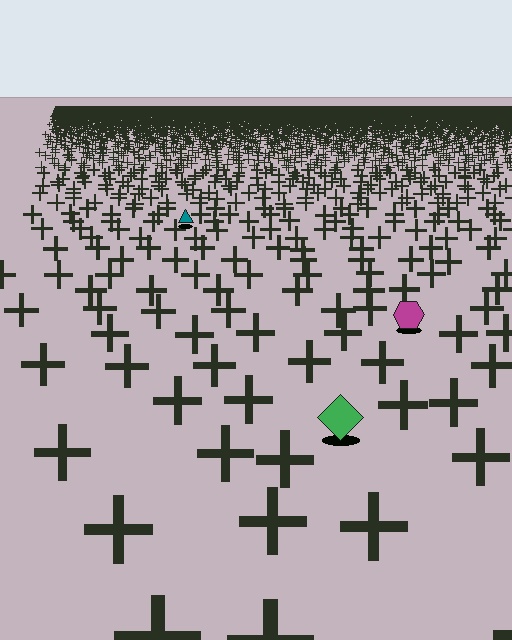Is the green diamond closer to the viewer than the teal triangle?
Yes. The green diamond is closer — you can tell from the texture gradient: the ground texture is coarser near it.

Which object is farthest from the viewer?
The teal triangle is farthest from the viewer. It appears smaller and the ground texture around it is denser.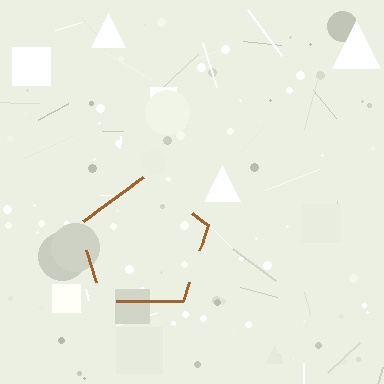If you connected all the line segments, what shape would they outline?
They would outline a pentagon.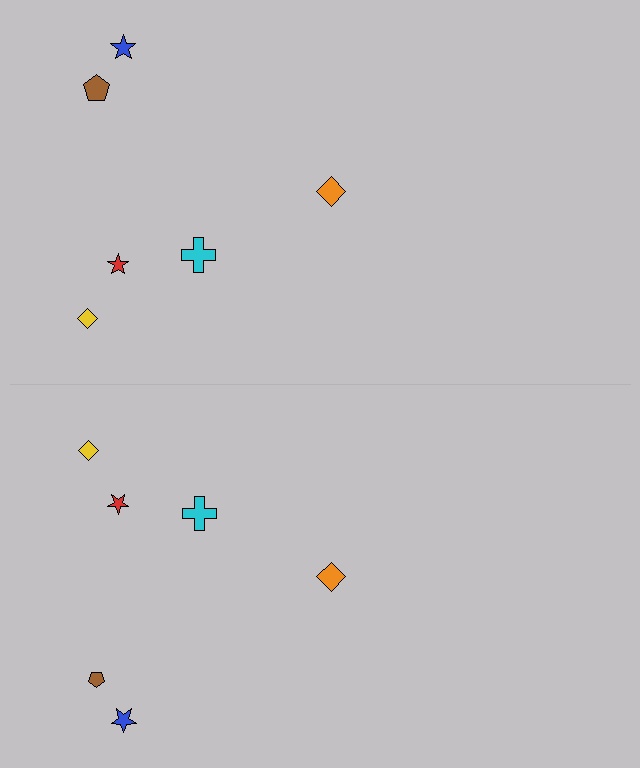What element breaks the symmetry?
The brown pentagon on the bottom side has a different size than its mirror counterpart.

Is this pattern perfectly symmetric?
No, the pattern is not perfectly symmetric. The brown pentagon on the bottom side has a different size than its mirror counterpart.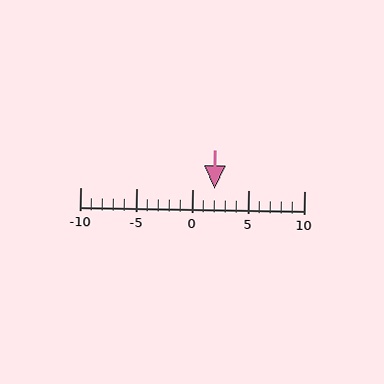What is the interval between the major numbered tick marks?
The major tick marks are spaced 5 units apart.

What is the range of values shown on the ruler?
The ruler shows values from -10 to 10.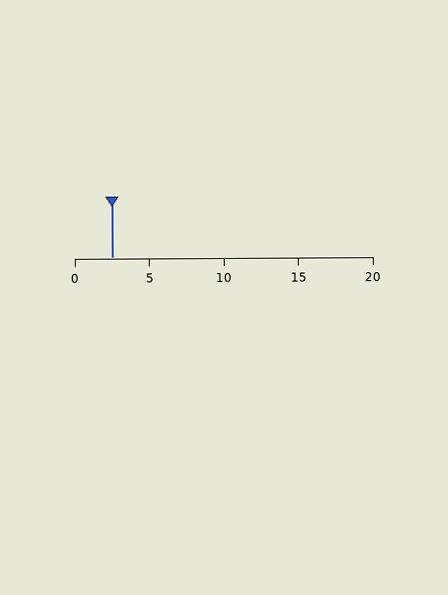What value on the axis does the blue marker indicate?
The marker indicates approximately 2.5.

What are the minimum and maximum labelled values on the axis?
The axis runs from 0 to 20.